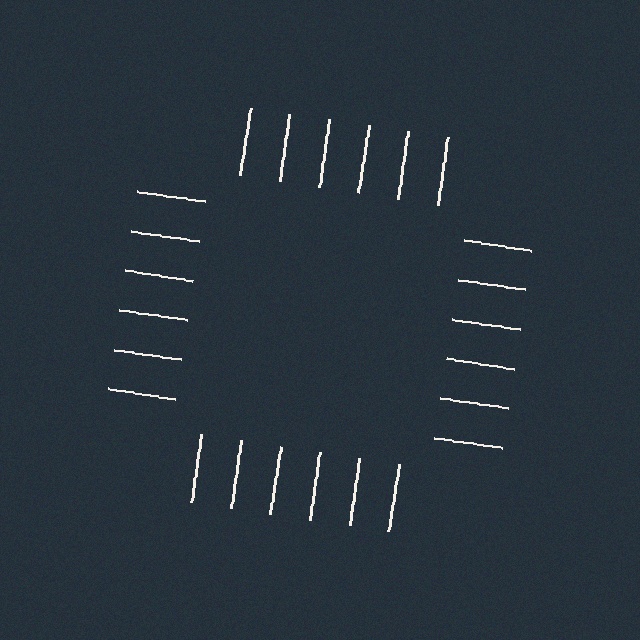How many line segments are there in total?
24 — 6 along each of the 4 edges.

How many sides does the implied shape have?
4 sides — the line-ends trace a square.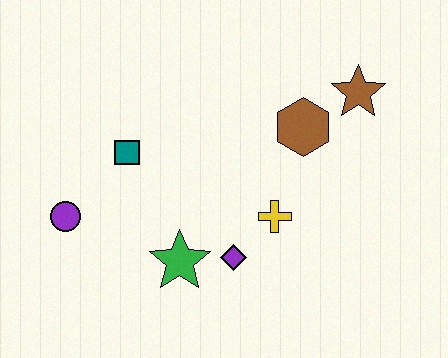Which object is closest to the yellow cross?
The purple diamond is closest to the yellow cross.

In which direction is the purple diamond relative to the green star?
The purple diamond is to the right of the green star.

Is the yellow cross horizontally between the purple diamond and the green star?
No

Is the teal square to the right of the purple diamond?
No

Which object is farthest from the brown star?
The purple circle is farthest from the brown star.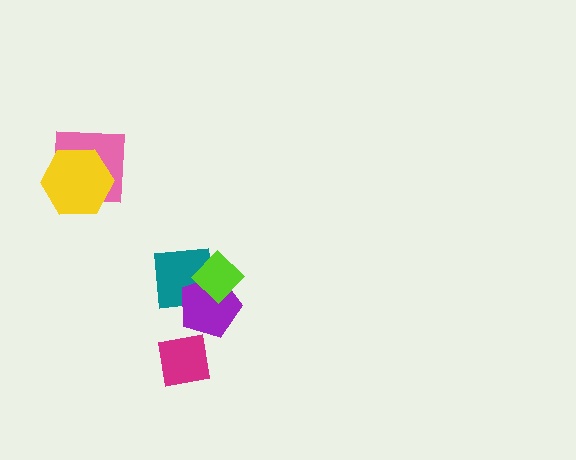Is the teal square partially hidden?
Yes, it is partially covered by another shape.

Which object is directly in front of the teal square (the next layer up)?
The purple pentagon is directly in front of the teal square.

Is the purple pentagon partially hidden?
Yes, it is partially covered by another shape.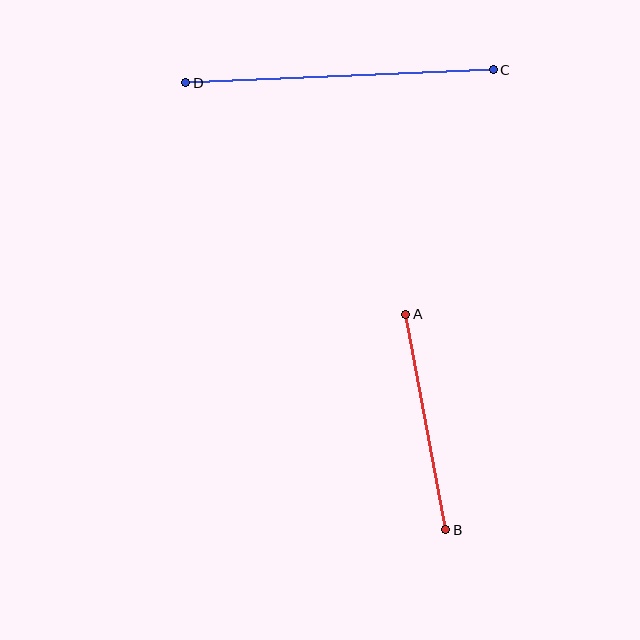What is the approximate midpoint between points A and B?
The midpoint is at approximately (426, 422) pixels.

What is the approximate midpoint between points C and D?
The midpoint is at approximately (340, 76) pixels.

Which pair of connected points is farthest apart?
Points C and D are farthest apart.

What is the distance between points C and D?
The distance is approximately 308 pixels.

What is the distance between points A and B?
The distance is approximately 219 pixels.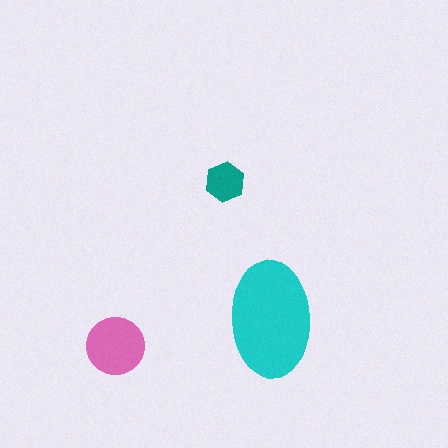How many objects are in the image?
There are 3 objects in the image.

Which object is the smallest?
The teal hexagon.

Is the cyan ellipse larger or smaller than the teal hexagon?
Larger.